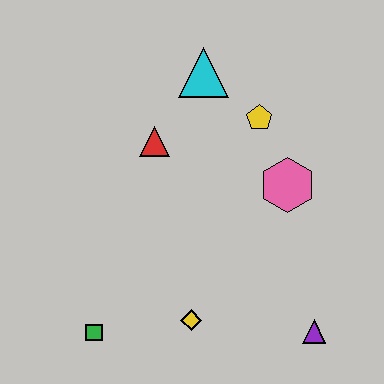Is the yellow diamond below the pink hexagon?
Yes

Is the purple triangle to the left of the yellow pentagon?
No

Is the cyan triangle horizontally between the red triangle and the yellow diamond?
No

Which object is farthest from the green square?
The cyan triangle is farthest from the green square.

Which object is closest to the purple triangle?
The yellow diamond is closest to the purple triangle.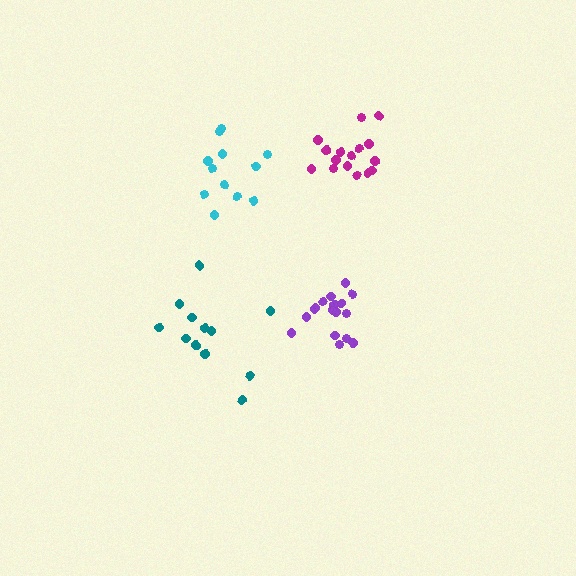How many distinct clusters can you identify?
There are 4 distinct clusters.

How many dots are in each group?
Group 1: 17 dots, Group 2: 12 dots, Group 3: 12 dots, Group 4: 16 dots (57 total).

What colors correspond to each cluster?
The clusters are colored: purple, cyan, teal, magenta.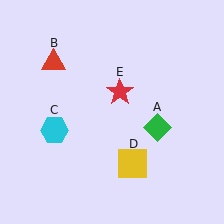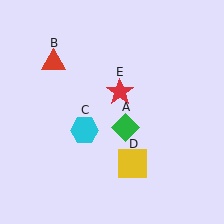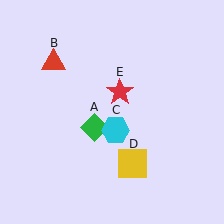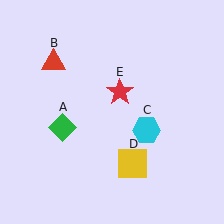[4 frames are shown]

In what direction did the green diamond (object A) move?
The green diamond (object A) moved left.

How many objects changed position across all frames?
2 objects changed position: green diamond (object A), cyan hexagon (object C).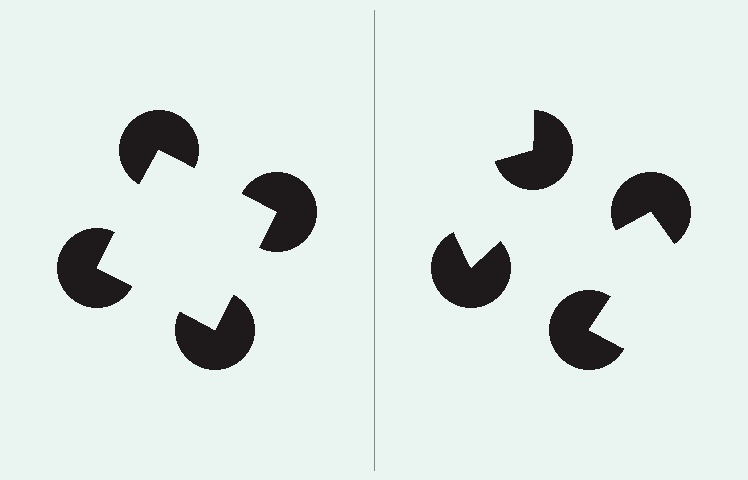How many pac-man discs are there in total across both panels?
8 — 4 on each side.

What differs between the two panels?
The pac-man discs are positioned identically on both sides; only the wedge orientations differ. On the left they align to a square; on the right they are misaligned.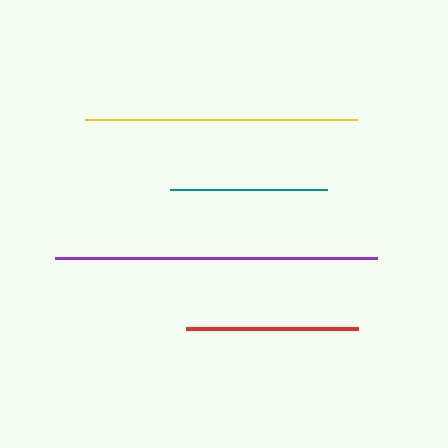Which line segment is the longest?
The purple line is the longest at approximately 322 pixels.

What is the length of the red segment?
The red segment is approximately 172 pixels long.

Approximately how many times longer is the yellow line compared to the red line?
The yellow line is approximately 1.6 times the length of the red line.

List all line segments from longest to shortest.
From longest to shortest: purple, yellow, red, teal.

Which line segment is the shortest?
The teal line is the shortest at approximately 157 pixels.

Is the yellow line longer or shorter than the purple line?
The purple line is longer than the yellow line.